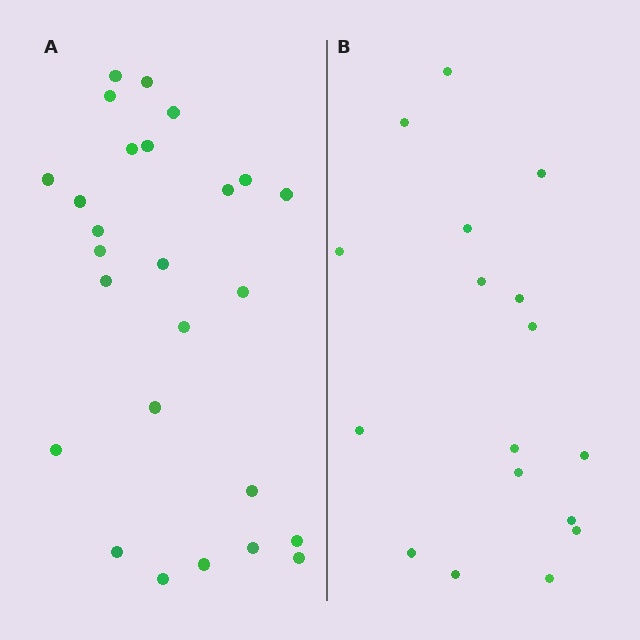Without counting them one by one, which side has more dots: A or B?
Region A (the left region) has more dots.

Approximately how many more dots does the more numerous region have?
Region A has roughly 8 or so more dots than region B.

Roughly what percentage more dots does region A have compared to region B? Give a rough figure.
About 55% more.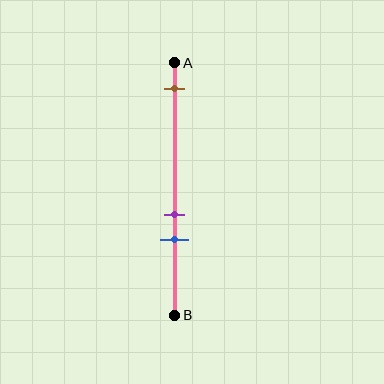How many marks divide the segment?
There are 3 marks dividing the segment.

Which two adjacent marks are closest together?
The purple and blue marks are the closest adjacent pair.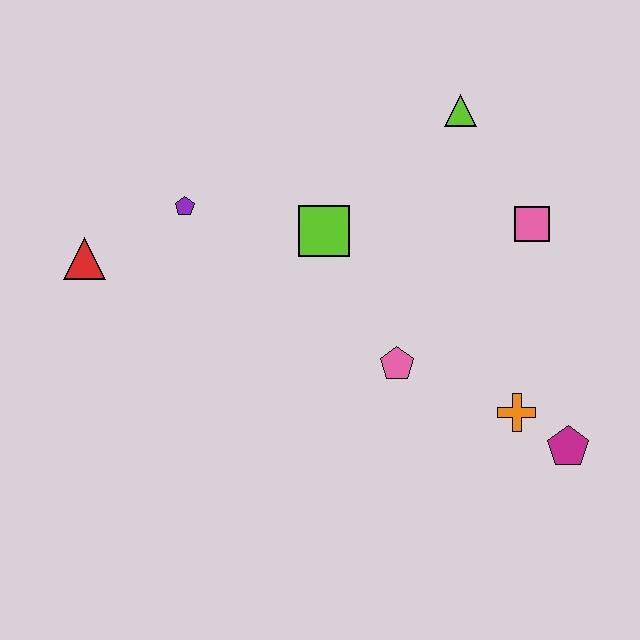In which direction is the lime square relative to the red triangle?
The lime square is to the right of the red triangle.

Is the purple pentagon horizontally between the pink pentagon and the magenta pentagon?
No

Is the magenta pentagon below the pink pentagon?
Yes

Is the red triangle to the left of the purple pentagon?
Yes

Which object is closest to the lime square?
The purple pentagon is closest to the lime square.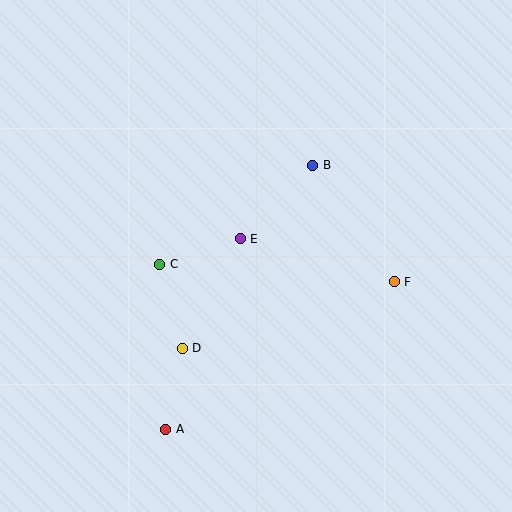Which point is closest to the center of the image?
Point E at (240, 239) is closest to the center.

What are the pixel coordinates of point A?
Point A is at (166, 429).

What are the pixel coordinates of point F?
Point F is at (394, 282).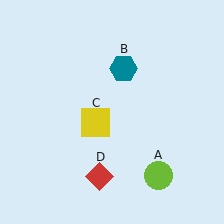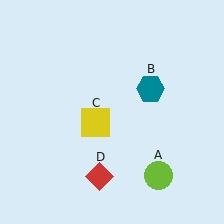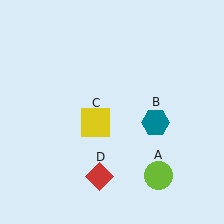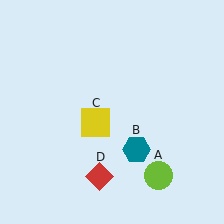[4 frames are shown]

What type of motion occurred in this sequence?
The teal hexagon (object B) rotated clockwise around the center of the scene.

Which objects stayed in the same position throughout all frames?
Lime circle (object A) and yellow square (object C) and red diamond (object D) remained stationary.